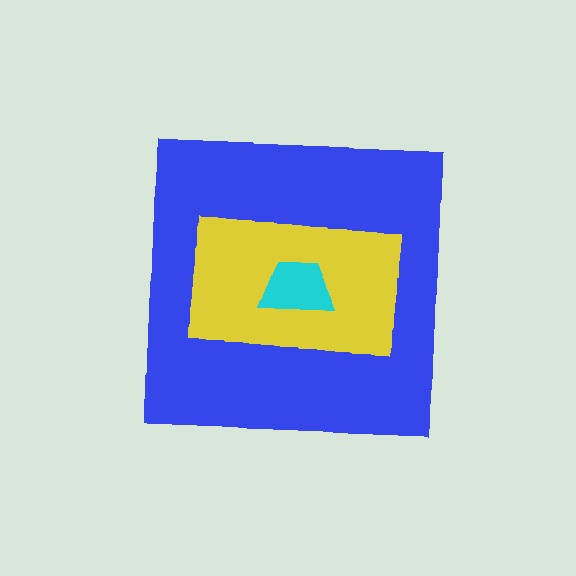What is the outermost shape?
The blue square.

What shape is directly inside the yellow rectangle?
The cyan trapezoid.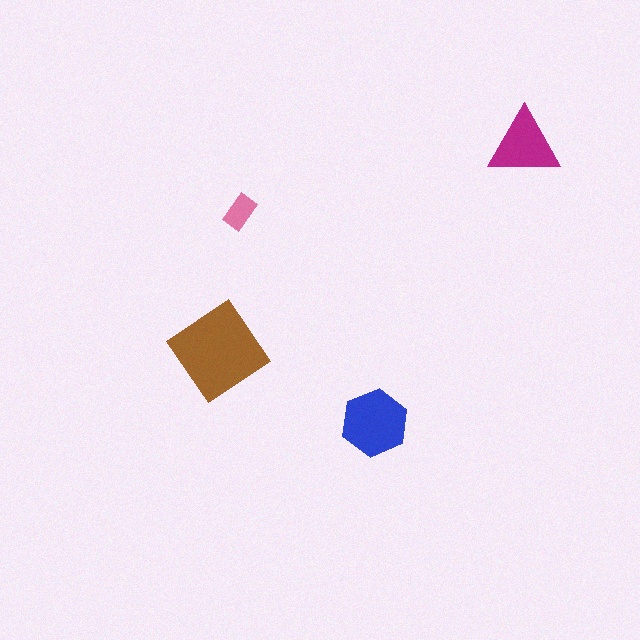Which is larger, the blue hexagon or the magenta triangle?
The blue hexagon.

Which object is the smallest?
The pink rectangle.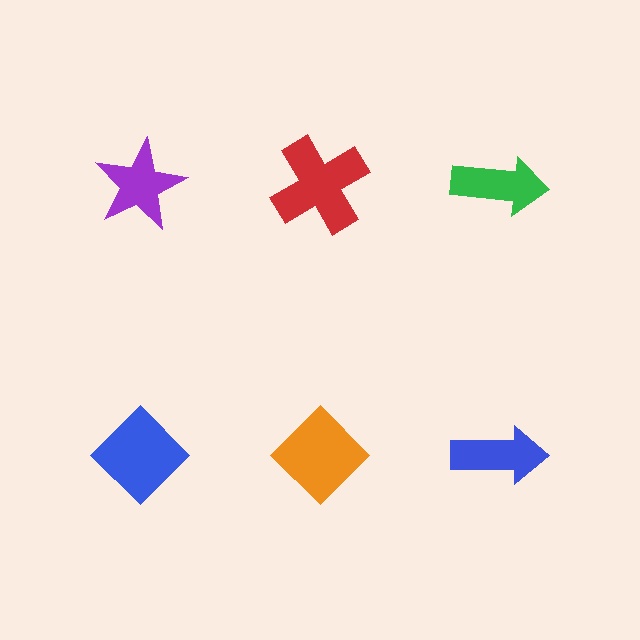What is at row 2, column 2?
An orange diamond.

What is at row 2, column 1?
A blue diamond.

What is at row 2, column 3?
A blue arrow.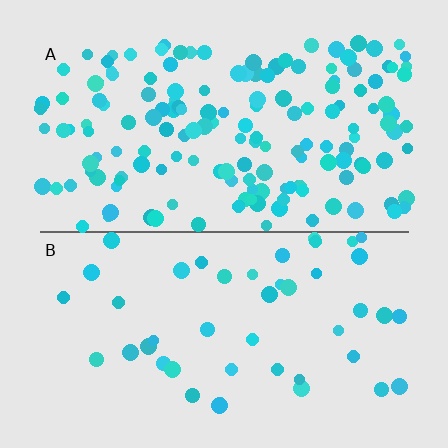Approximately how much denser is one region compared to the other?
Approximately 3.5× — region A over region B.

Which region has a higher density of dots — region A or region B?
A (the top).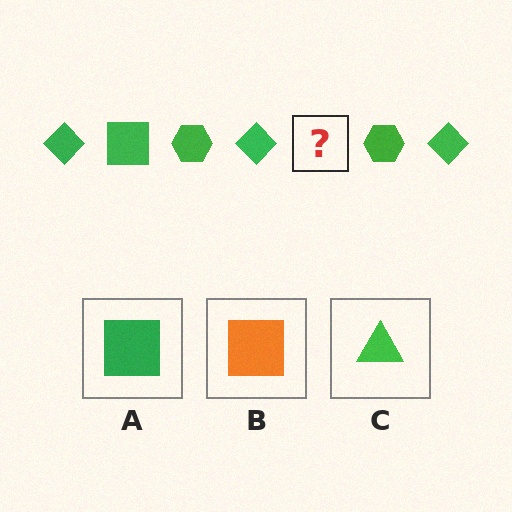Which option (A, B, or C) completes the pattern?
A.